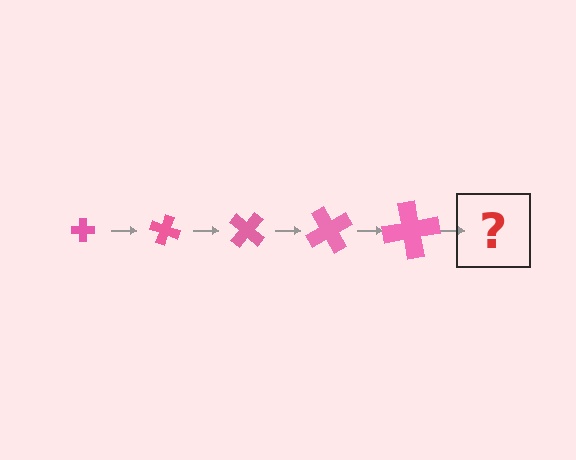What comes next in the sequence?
The next element should be a cross, larger than the previous one and rotated 100 degrees from the start.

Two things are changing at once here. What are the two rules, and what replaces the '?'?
The two rules are that the cross grows larger each step and it rotates 20 degrees each step. The '?' should be a cross, larger than the previous one and rotated 100 degrees from the start.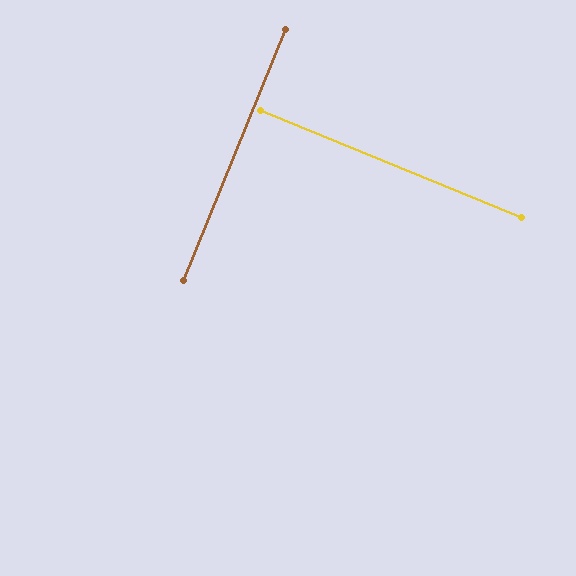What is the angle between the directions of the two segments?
Approximately 90 degrees.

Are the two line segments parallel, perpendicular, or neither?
Perpendicular — they meet at approximately 90°.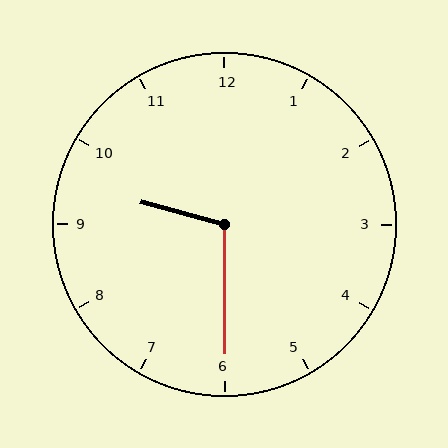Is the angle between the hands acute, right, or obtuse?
It is obtuse.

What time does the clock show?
9:30.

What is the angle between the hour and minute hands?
Approximately 105 degrees.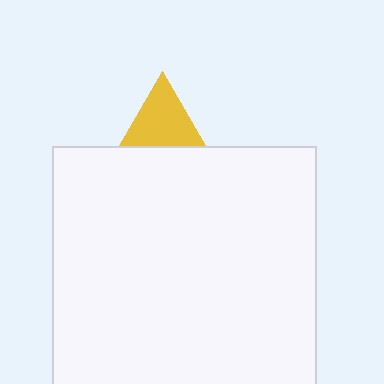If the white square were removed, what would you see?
You would see the complete yellow triangle.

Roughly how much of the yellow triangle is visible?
A small part of it is visible (roughly 43%).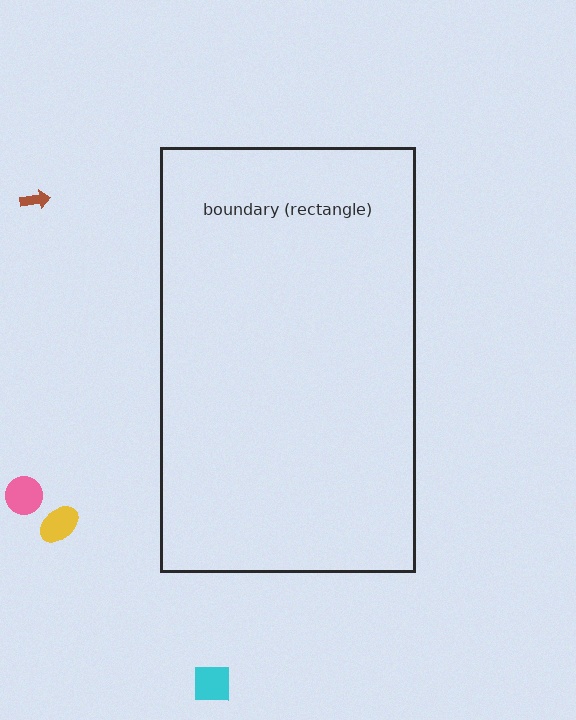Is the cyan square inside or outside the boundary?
Outside.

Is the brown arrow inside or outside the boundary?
Outside.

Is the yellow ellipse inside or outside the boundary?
Outside.